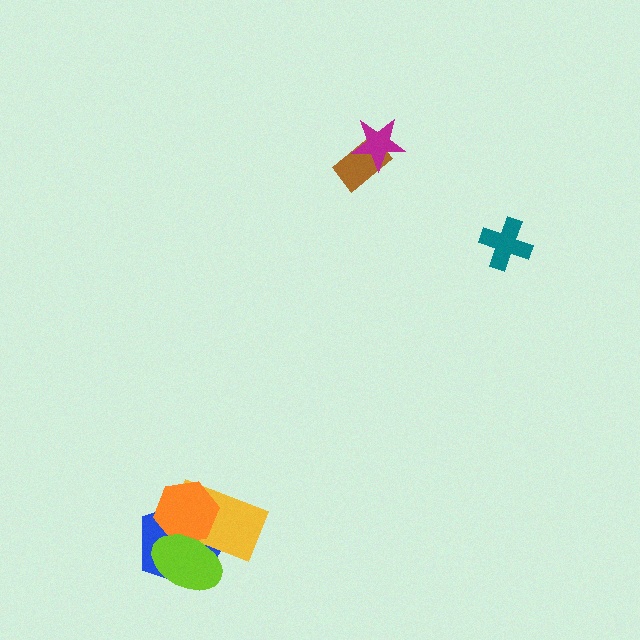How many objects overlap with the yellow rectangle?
3 objects overlap with the yellow rectangle.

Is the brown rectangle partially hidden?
Yes, it is partially covered by another shape.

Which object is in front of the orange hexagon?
The lime ellipse is in front of the orange hexagon.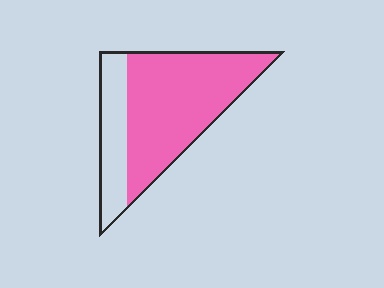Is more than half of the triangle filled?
Yes.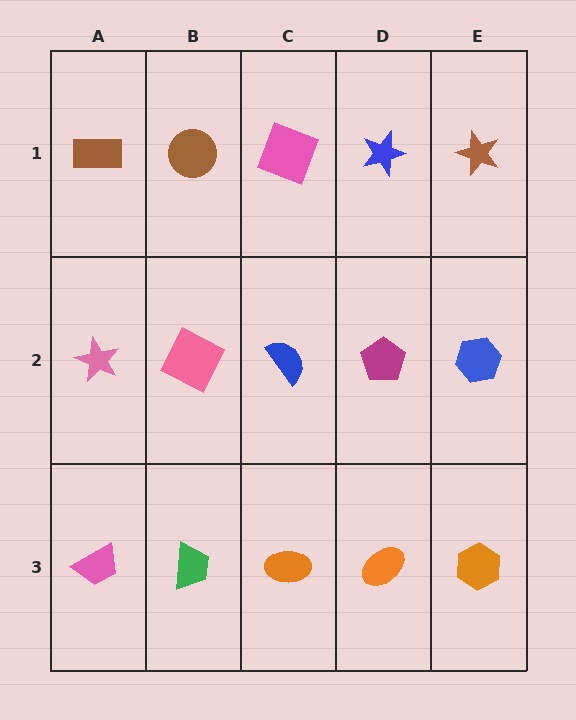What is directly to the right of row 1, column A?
A brown circle.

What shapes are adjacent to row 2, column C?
A pink square (row 1, column C), an orange ellipse (row 3, column C), a pink square (row 2, column B), a magenta pentagon (row 2, column D).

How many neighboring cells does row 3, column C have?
3.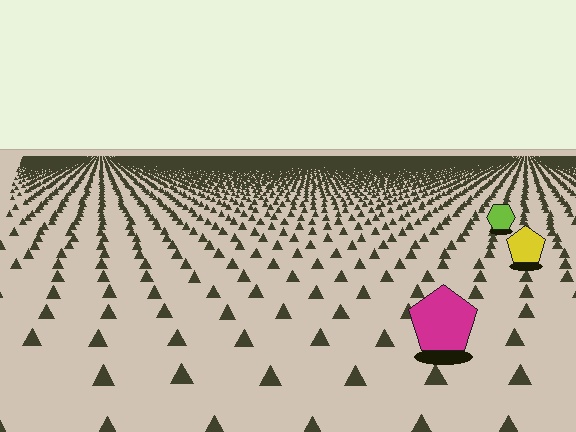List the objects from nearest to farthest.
From nearest to farthest: the magenta pentagon, the yellow pentagon, the lime hexagon.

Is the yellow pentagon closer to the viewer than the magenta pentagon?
No. The magenta pentagon is closer — you can tell from the texture gradient: the ground texture is coarser near it.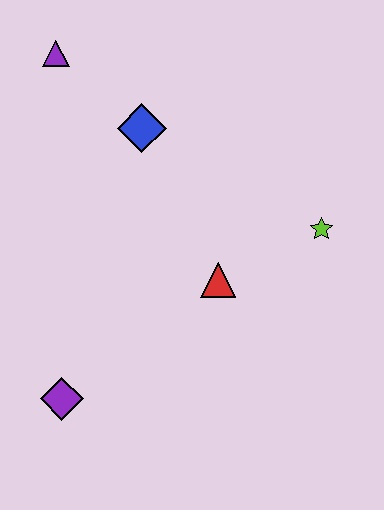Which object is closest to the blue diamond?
The purple triangle is closest to the blue diamond.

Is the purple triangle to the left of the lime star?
Yes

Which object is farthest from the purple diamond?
The purple triangle is farthest from the purple diamond.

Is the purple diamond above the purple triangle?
No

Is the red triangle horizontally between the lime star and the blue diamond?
Yes